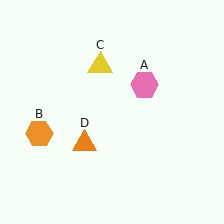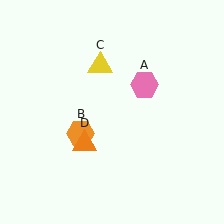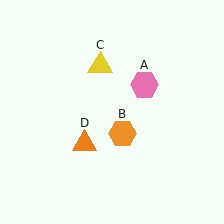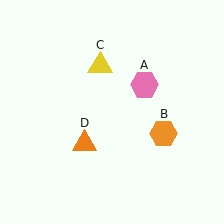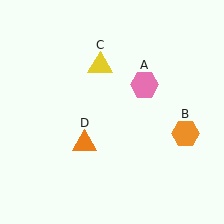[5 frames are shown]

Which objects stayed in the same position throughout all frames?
Pink hexagon (object A) and yellow triangle (object C) and orange triangle (object D) remained stationary.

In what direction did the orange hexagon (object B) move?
The orange hexagon (object B) moved right.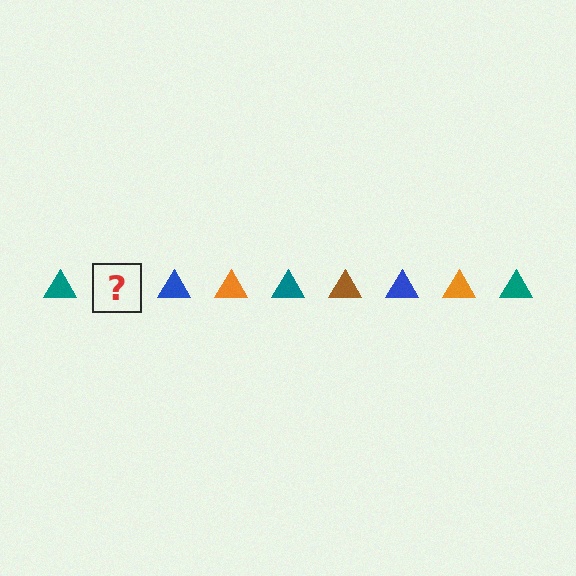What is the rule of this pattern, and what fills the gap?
The rule is that the pattern cycles through teal, brown, blue, orange triangles. The gap should be filled with a brown triangle.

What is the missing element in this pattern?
The missing element is a brown triangle.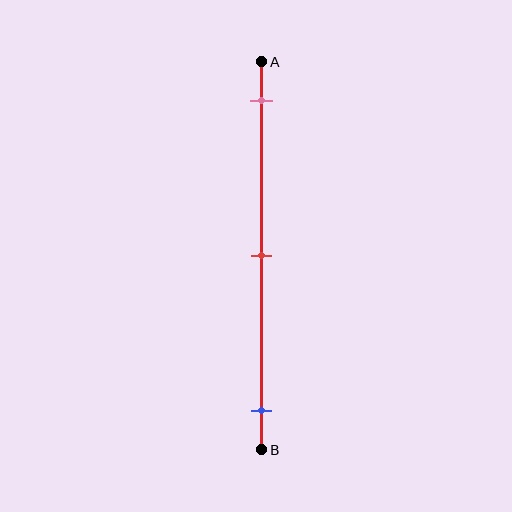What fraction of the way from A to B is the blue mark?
The blue mark is approximately 90% (0.9) of the way from A to B.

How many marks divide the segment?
There are 3 marks dividing the segment.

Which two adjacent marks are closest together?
The pink and red marks are the closest adjacent pair.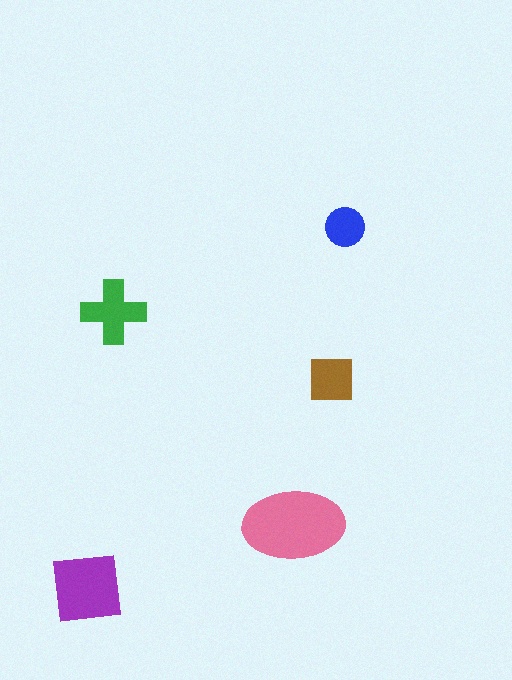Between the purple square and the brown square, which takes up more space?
The purple square.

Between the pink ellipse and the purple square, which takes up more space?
The pink ellipse.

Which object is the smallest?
The blue circle.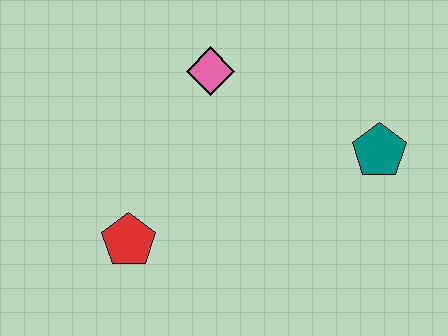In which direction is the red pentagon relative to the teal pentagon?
The red pentagon is to the left of the teal pentagon.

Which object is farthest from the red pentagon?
The teal pentagon is farthest from the red pentagon.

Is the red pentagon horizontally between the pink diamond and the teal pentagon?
No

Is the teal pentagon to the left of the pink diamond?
No